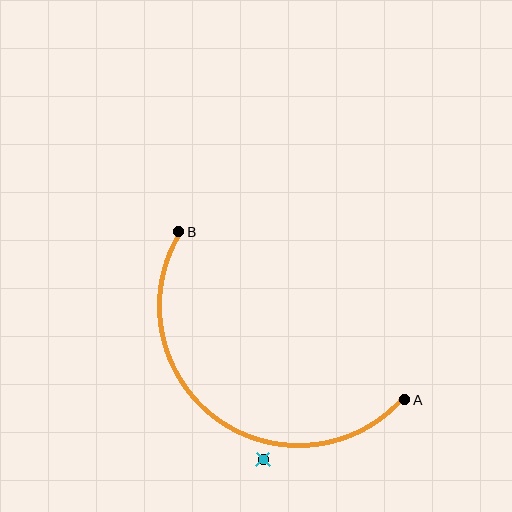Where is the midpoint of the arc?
The arc midpoint is the point on the curve farthest from the straight line joining A and B. It sits below and to the left of that line.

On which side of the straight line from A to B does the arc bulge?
The arc bulges below and to the left of the straight line connecting A and B.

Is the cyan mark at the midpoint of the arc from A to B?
No — the cyan mark does not lie on the arc at all. It sits slightly outside the curve.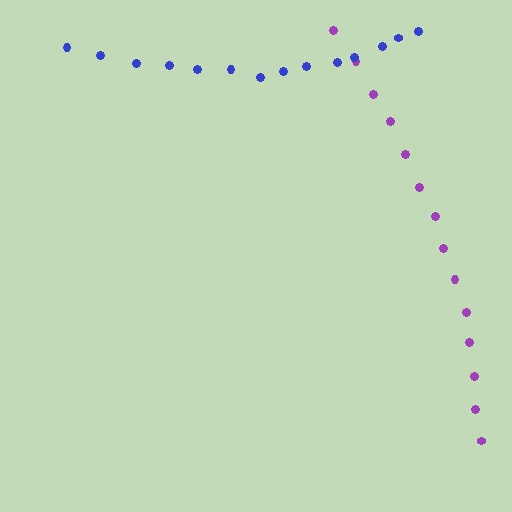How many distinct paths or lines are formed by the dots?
There are 2 distinct paths.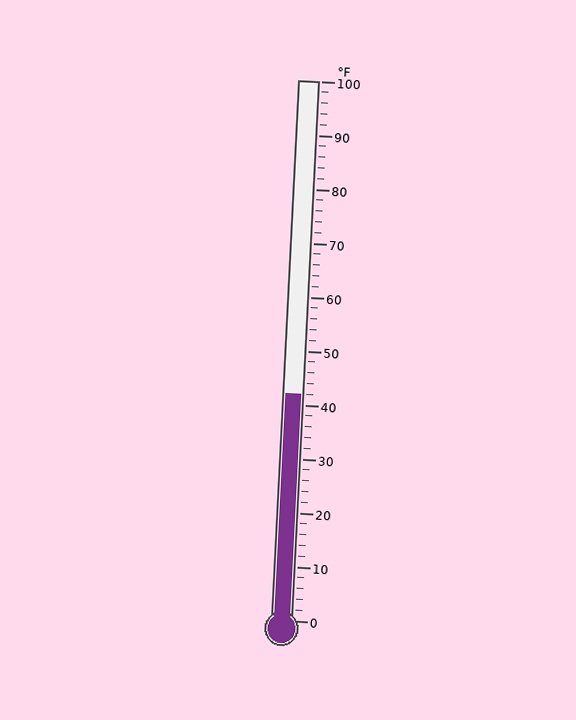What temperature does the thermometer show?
The thermometer shows approximately 42°F.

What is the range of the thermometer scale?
The thermometer scale ranges from 0°F to 100°F.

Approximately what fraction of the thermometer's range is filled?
The thermometer is filled to approximately 40% of its range.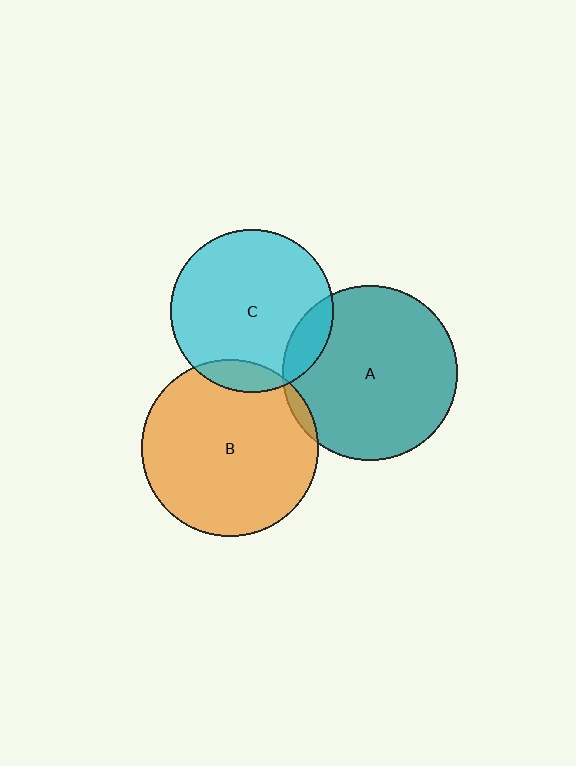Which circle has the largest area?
Circle B (orange).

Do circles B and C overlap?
Yes.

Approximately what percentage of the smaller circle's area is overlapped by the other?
Approximately 10%.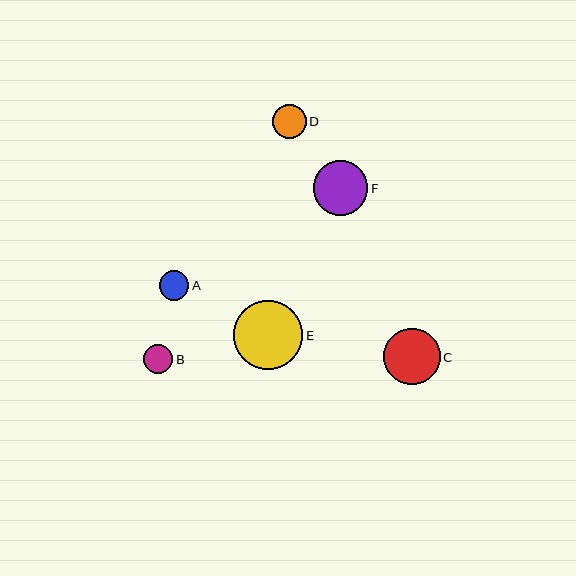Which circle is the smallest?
Circle B is the smallest with a size of approximately 29 pixels.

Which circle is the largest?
Circle E is the largest with a size of approximately 69 pixels.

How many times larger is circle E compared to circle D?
Circle E is approximately 2.0 times the size of circle D.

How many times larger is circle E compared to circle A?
Circle E is approximately 2.3 times the size of circle A.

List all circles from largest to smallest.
From largest to smallest: E, C, F, D, A, B.